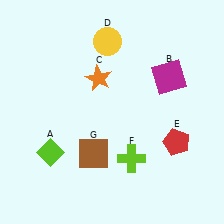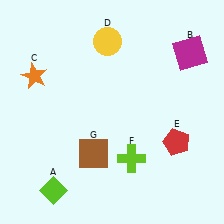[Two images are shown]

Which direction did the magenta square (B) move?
The magenta square (B) moved up.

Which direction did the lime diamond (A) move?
The lime diamond (A) moved down.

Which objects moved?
The objects that moved are: the lime diamond (A), the magenta square (B), the orange star (C).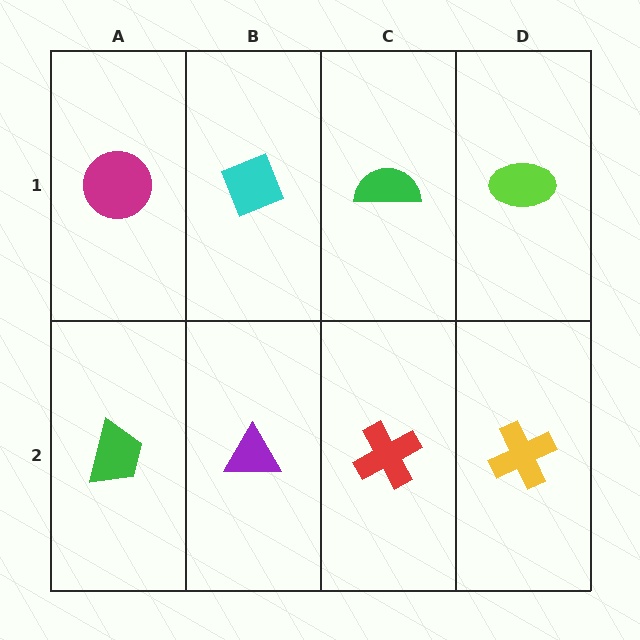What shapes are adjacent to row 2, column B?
A cyan diamond (row 1, column B), a green trapezoid (row 2, column A), a red cross (row 2, column C).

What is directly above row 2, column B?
A cyan diamond.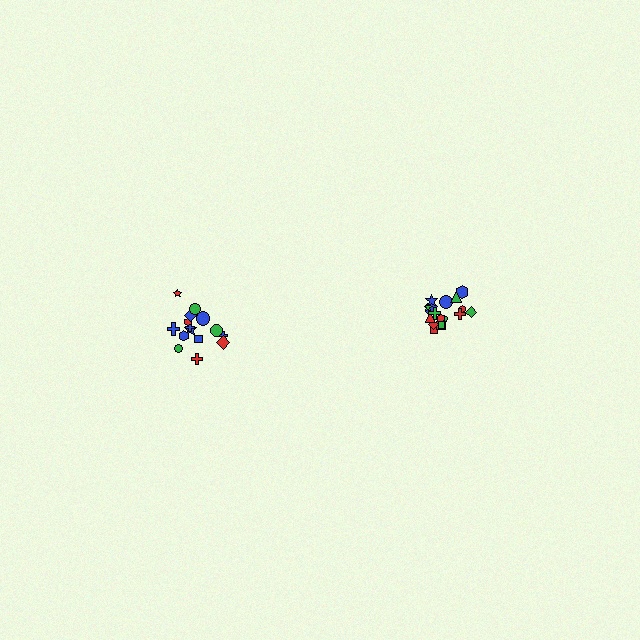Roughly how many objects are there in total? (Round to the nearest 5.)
Roughly 35 objects in total.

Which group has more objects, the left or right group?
The right group.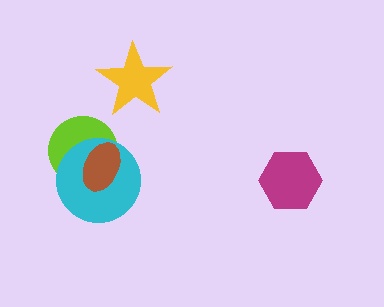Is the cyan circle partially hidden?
Yes, it is partially covered by another shape.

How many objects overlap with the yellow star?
0 objects overlap with the yellow star.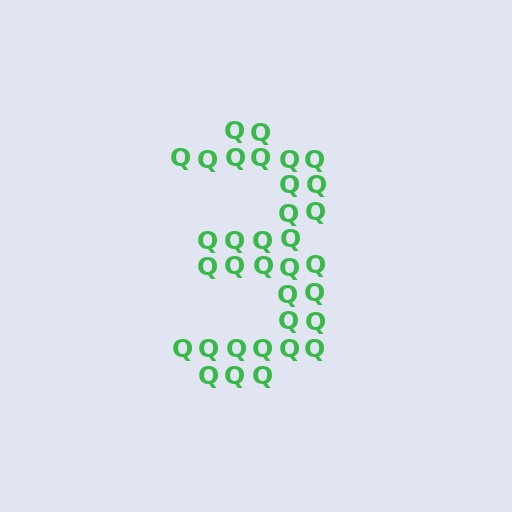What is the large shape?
The large shape is the digit 3.